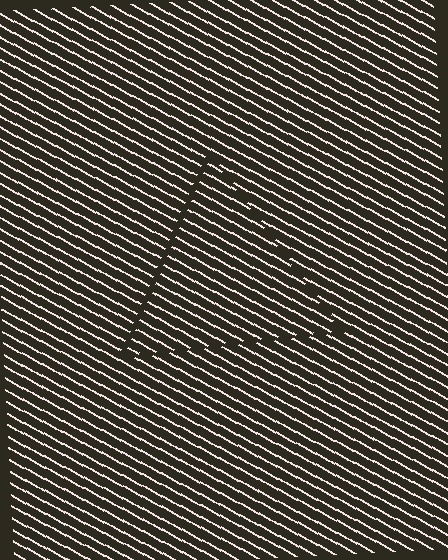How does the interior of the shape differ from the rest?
The interior of the shape contains the same grating, shifted by half a period — the contour is defined by the phase discontinuity where line-ends from the inner and outer gratings abut.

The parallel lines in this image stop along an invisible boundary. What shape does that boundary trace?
An illusory triangle. The interior of the shape contains the same grating, shifted by half a period — the contour is defined by the phase discontinuity where line-ends from the inner and outer gratings abut.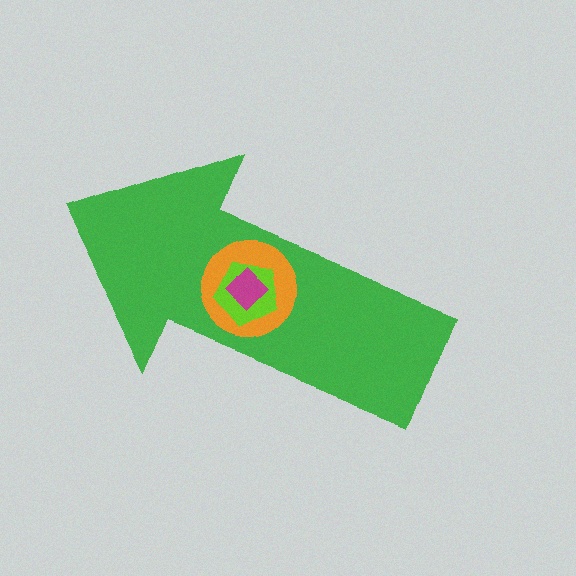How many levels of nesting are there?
4.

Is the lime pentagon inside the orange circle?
Yes.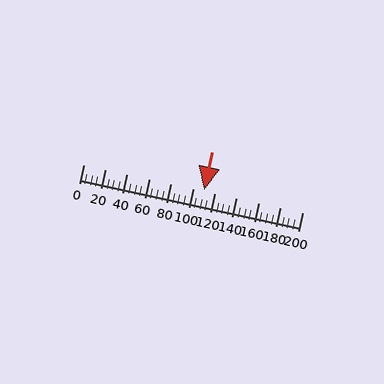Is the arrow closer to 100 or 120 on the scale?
The arrow is closer to 120.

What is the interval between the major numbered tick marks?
The major tick marks are spaced 20 units apart.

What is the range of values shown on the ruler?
The ruler shows values from 0 to 200.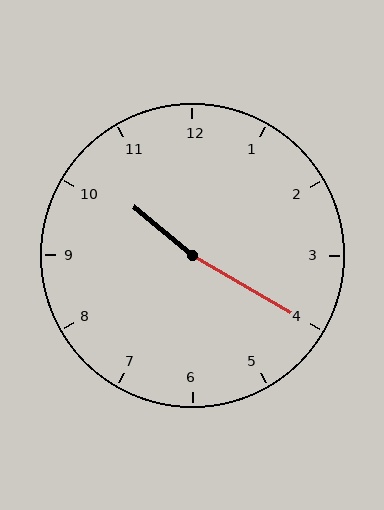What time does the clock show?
10:20.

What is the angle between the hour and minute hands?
Approximately 170 degrees.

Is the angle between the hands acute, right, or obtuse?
It is obtuse.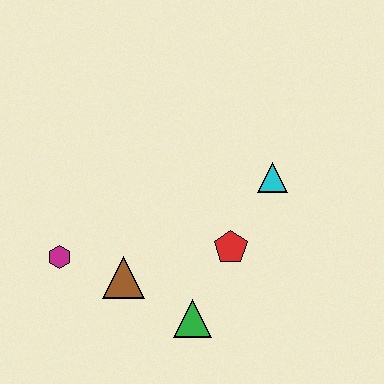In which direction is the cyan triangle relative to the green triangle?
The cyan triangle is above the green triangle.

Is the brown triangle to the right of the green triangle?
No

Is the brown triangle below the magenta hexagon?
Yes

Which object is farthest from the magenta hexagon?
The cyan triangle is farthest from the magenta hexagon.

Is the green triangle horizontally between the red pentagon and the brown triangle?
Yes